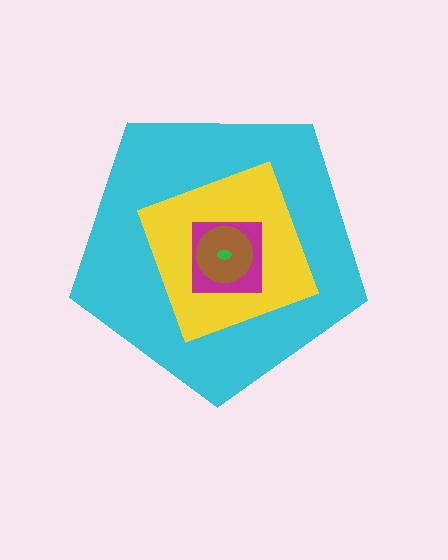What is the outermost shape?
The cyan pentagon.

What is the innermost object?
The green ellipse.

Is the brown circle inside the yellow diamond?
Yes.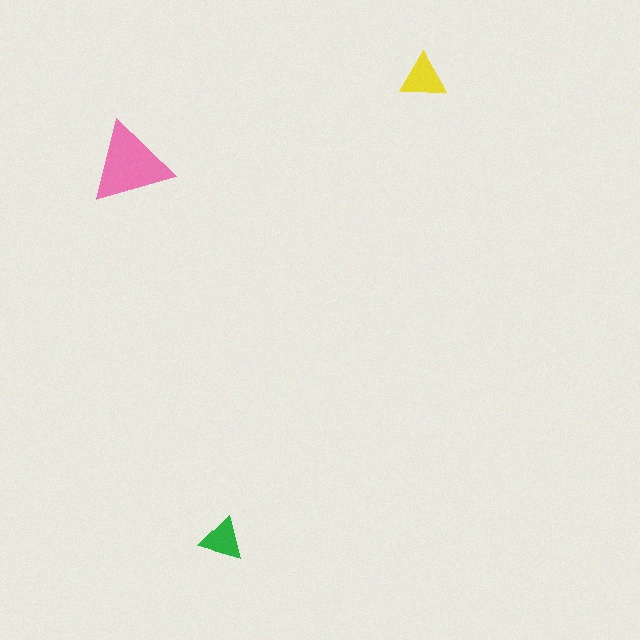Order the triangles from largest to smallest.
the pink one, the yellow one, the green one.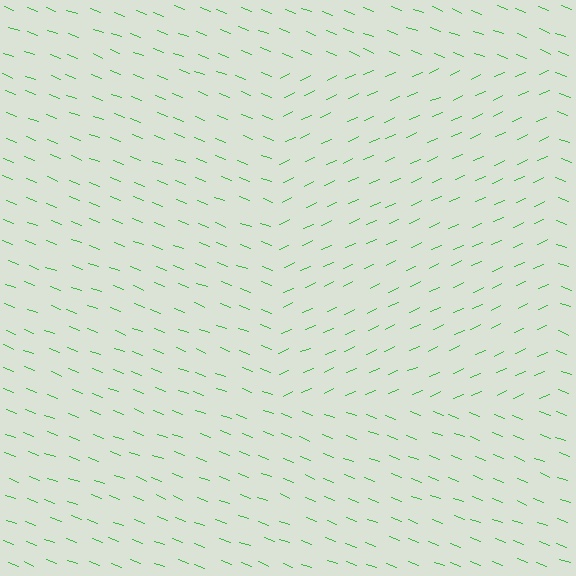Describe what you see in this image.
The image is filled with small green line segments. A rectangle region in the image has lines oriented differently from the surrounding lines, creating a visible texture boundary.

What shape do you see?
I see a rectangle.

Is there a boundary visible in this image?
Yes, there is a texture boundary formed by a change in line orientation.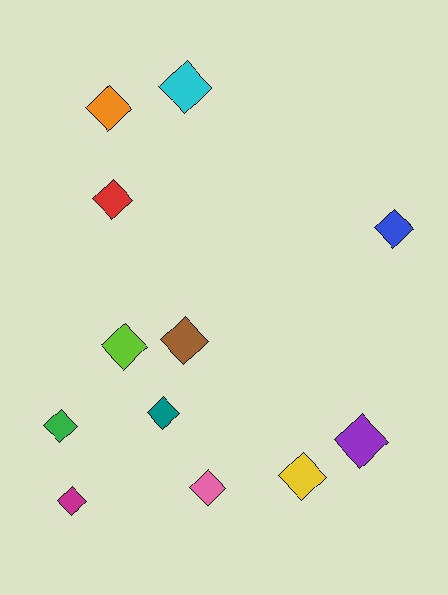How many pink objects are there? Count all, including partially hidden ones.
There is 1 pink object.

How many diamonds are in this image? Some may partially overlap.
There are 12 diamonds.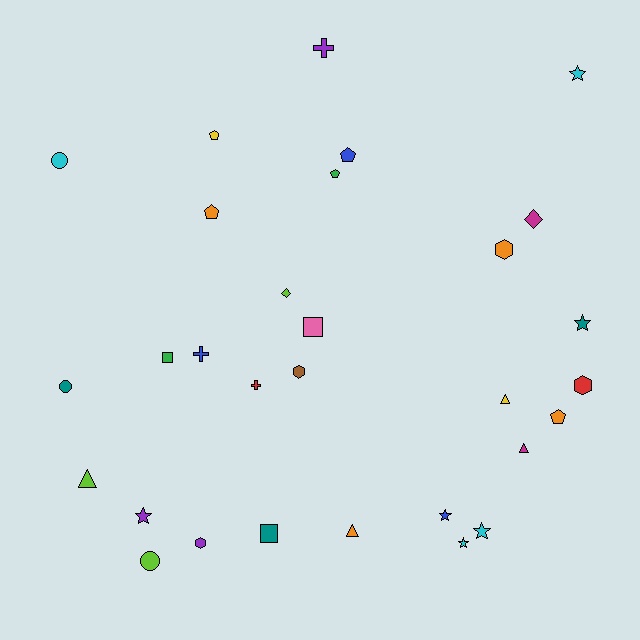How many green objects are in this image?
There are 2 green objects.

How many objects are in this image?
There are 30 objects.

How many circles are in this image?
There are 3 circles.